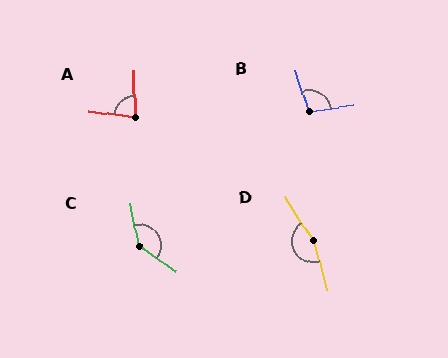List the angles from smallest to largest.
A (80°), B (100°), C (135°), D (162°).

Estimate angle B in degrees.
Approximately 100 degrees.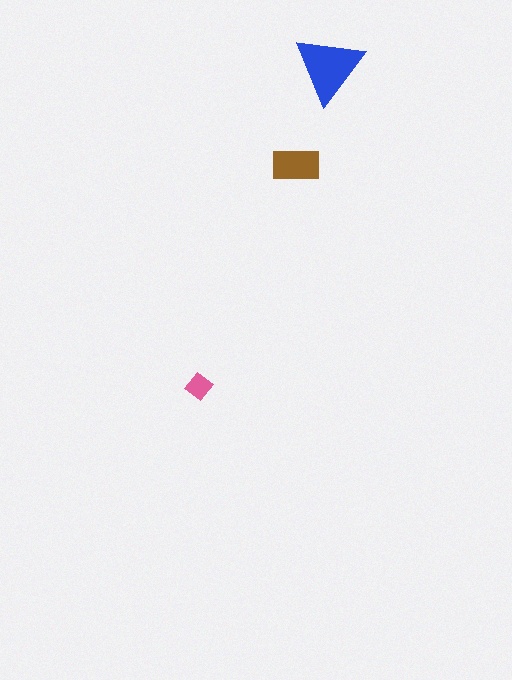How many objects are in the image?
There are 3 objects in the image.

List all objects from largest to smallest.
The blue triangle, the brown rectangle, the pink diamond.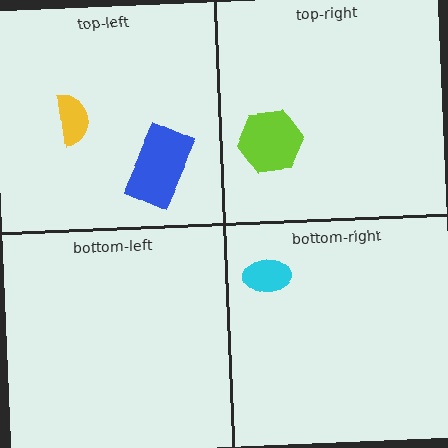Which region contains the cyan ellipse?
The bottom-right region.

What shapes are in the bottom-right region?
The cyan ellipse.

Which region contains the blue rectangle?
The top-left region.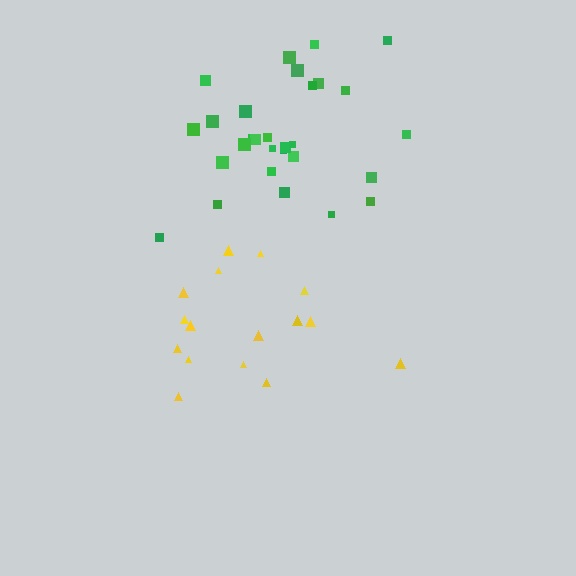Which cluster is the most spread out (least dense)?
Yellow.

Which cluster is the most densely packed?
Green.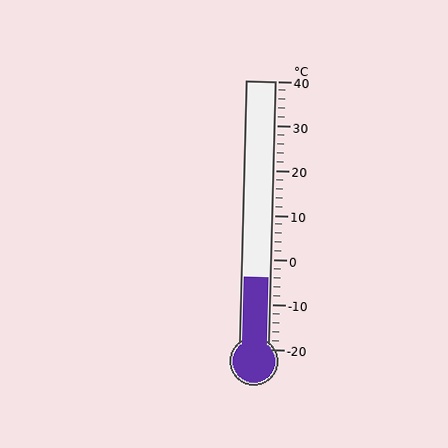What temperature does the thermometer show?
The thermometer shows approximately -4°C.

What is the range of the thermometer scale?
The thermometer scale ranges from -20°C to 40°C.